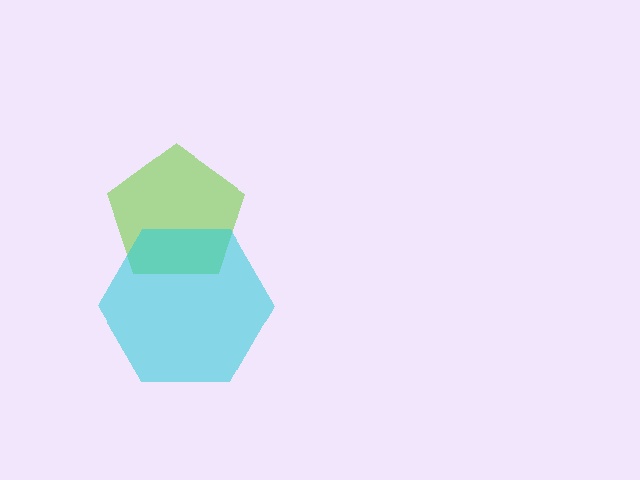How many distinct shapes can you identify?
There are 2 distinct shapes: a lime pentagon, a cyan hexagon.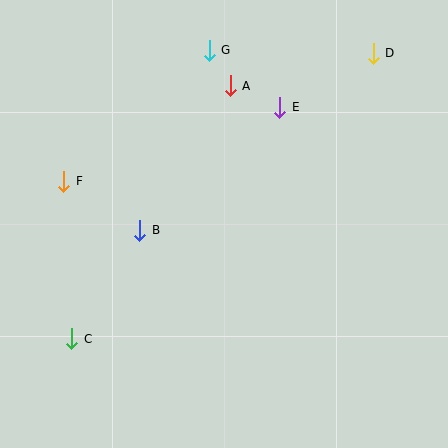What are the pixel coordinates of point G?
Point G is at (209, 50).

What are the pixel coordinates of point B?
Point B is at (140, 230).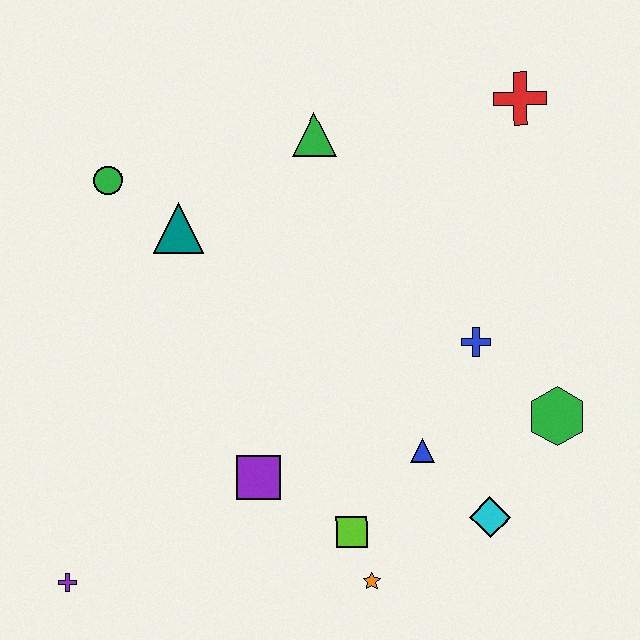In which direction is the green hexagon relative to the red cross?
The green hexagon is below the red cross.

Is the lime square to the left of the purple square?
No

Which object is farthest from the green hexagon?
The purple cross is farthest from the green hexagon.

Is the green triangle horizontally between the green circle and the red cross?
Yes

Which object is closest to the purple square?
The lime square is closest to the purple square.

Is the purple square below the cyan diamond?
No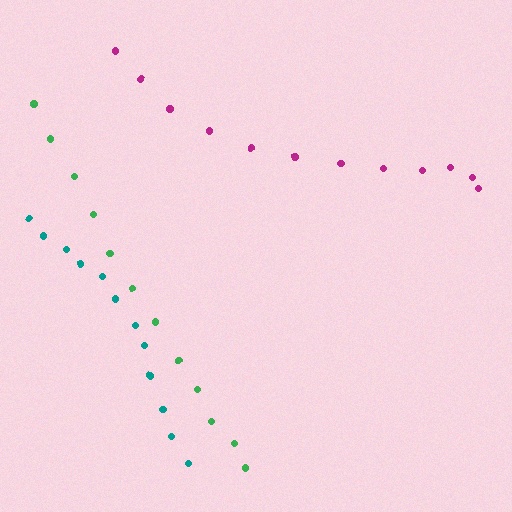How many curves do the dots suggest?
There are 3 distinct paths.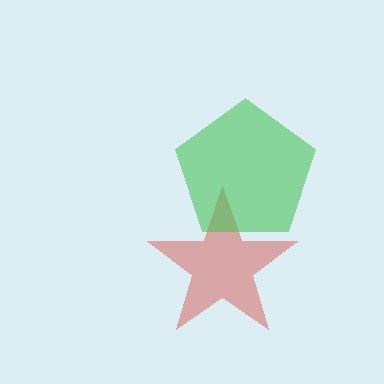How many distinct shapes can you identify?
There are 2 distinct shapes: a red star, a green pentagon.